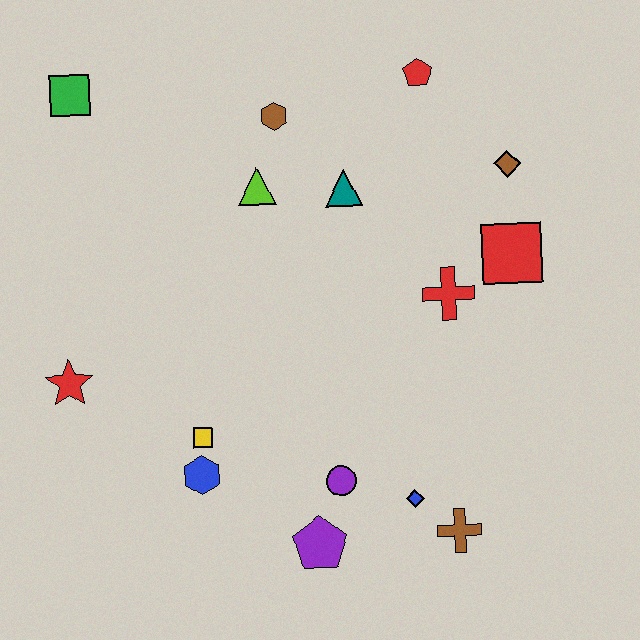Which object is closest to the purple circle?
The purple pentagon is closest to the purple circle.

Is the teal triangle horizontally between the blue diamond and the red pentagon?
No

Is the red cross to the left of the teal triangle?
No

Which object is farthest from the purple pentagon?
The green square is farthest from the purple pentagon.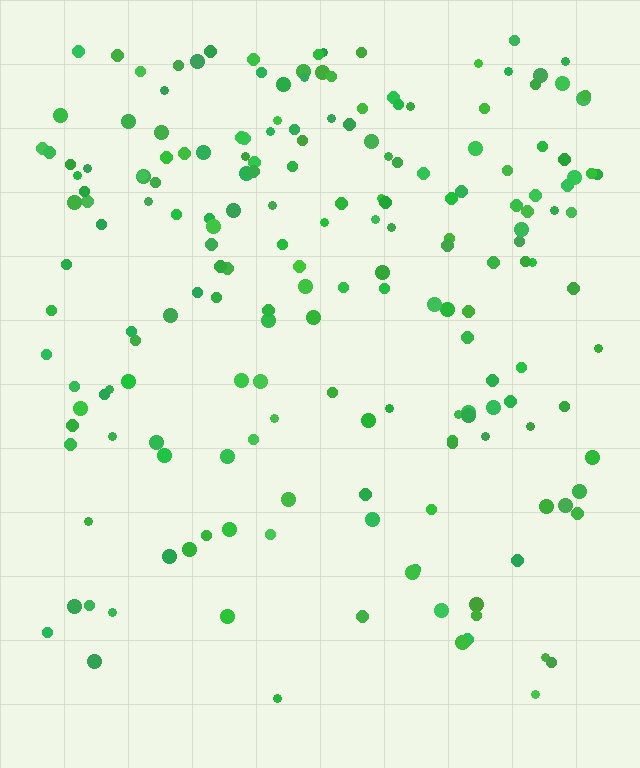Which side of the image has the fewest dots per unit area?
The bottom.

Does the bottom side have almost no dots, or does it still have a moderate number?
Still a moderate number, just noticeably fewer than the top.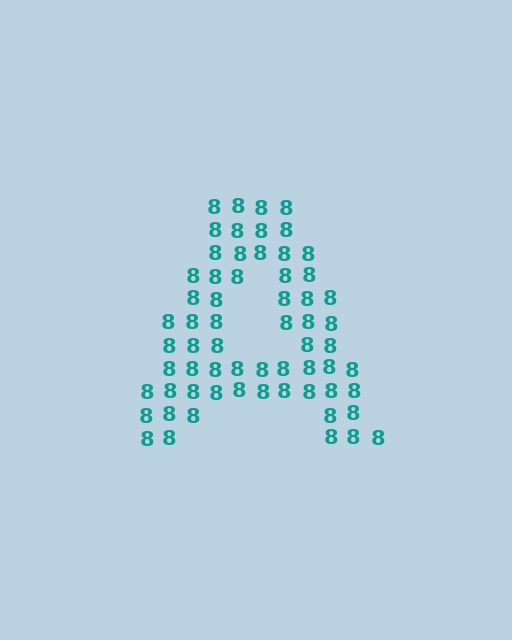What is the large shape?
The large shape is the letter A.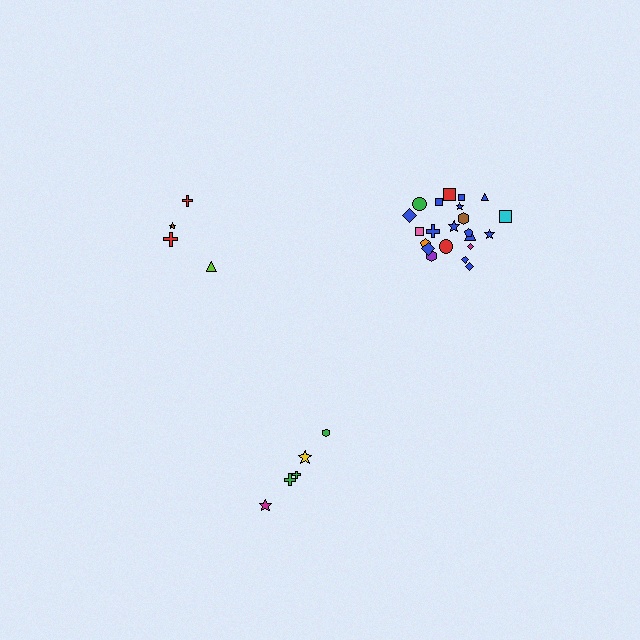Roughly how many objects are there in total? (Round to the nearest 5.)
Roughly 30 objects in total.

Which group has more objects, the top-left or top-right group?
The top-right group.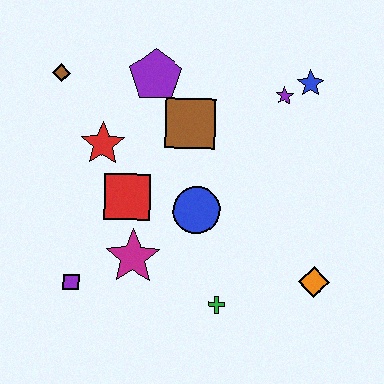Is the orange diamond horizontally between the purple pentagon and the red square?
No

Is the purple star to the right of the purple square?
Yes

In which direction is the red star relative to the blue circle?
The red star is to the left of the blue circle.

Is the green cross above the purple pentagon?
No